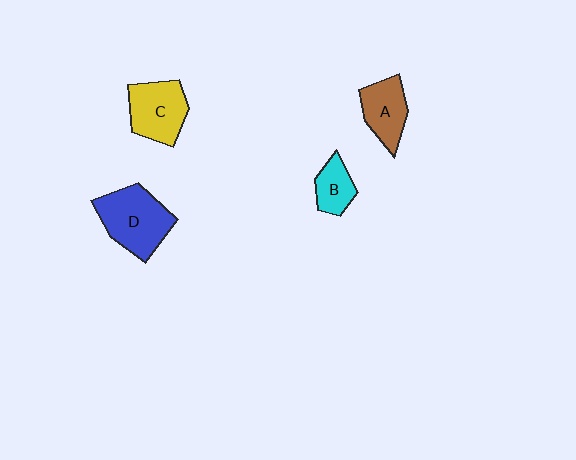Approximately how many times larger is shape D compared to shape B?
Approximately 2.2 times.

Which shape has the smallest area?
Shape B (cyan).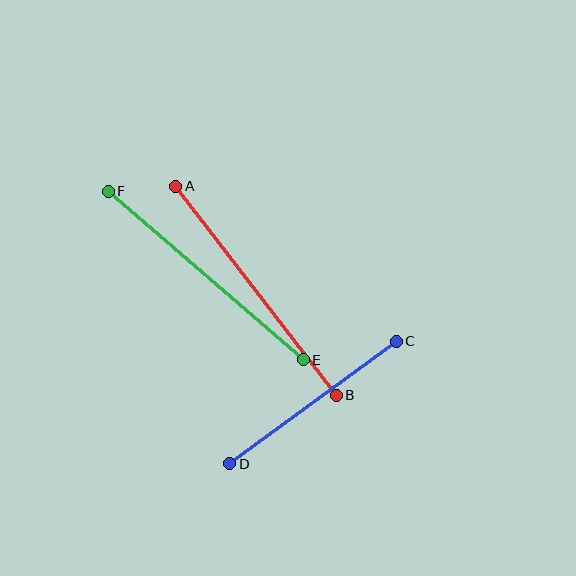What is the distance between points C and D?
The distance is approximately 207 pixels.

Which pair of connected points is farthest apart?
Points A and B are farthest apart.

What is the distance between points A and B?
The distance is approximately 264 pixels.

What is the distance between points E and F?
The distance is approximately 258 pixels.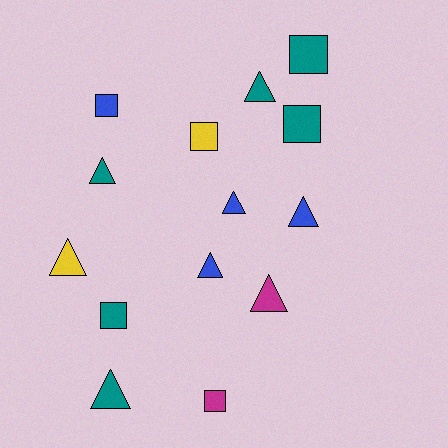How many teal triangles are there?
There are 3 teal triangles.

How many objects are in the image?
There are 14 objects.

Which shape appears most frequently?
Triangle, with 8 objects.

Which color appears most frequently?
Teal, with 6 objects.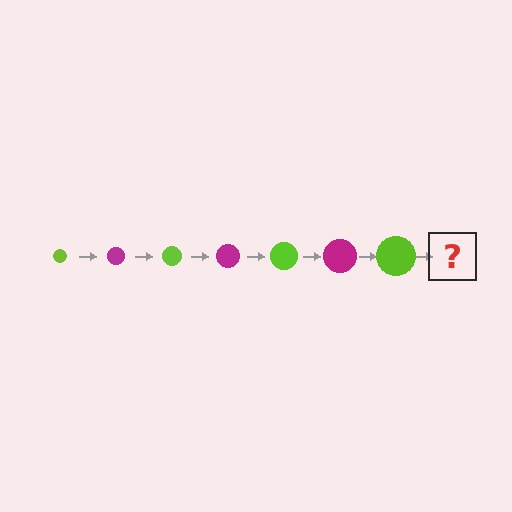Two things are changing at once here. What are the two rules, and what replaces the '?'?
The two rules are that the circle grows larger each step and the color cycles through lime and magenta. The '?' should be a magenta circle, larger than the previous one.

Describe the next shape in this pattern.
It should be a magenta circle, larger than the previous one.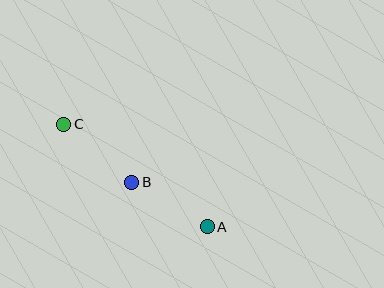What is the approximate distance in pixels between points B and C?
The distance between B and C is approximately 90 pixels.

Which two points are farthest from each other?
Points A and C are farthest from each other.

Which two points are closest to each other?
Points A and B are closest to each other.